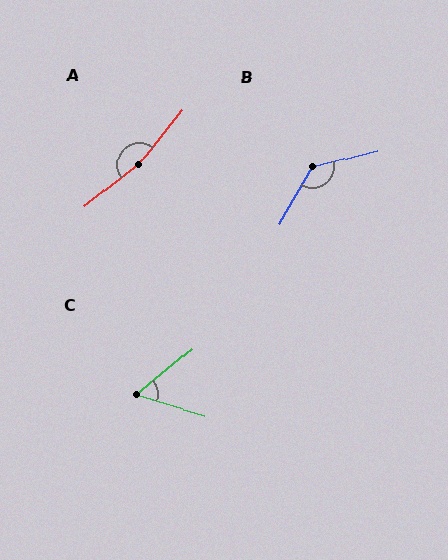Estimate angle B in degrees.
Approximately 134 degrees.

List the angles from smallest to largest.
C (56°), B (134°), A (167°).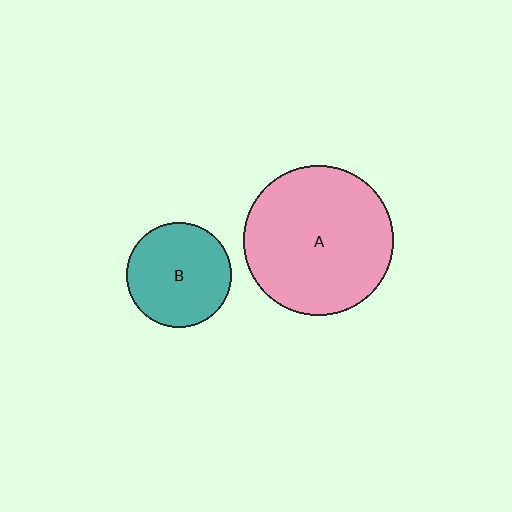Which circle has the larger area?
Circle A (pink).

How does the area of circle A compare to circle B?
Approximately 2.0 times.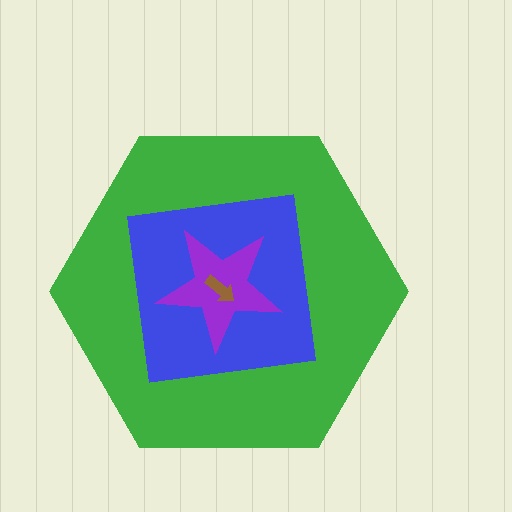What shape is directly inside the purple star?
The brown arrow.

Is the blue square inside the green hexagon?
Yes.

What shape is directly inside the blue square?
The purple star.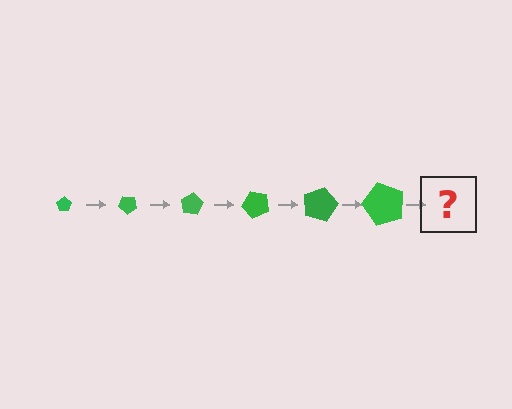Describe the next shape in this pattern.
It should be a pentagon, larger than the previous one and rotated 240 degrees from the start.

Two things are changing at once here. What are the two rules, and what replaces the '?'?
The two rules are that the pentagon grows larger each step and it rotates 40 degrees each step. The '?' should be a pentagon, larger than the previous one and rotated 240 degrees from the start.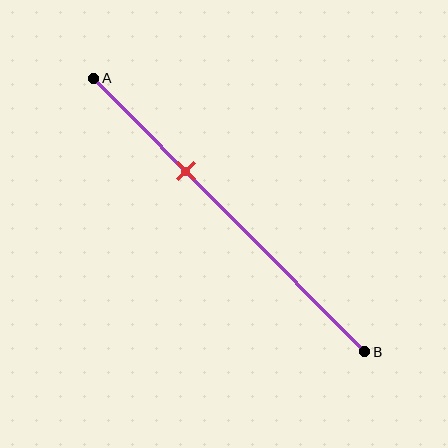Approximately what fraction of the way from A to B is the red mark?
The red mark is approximately 35% of the way from A to B.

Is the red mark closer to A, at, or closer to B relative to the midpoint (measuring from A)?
The red mark is closer to point A than the midpoint of segment AB.